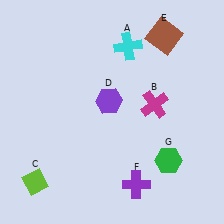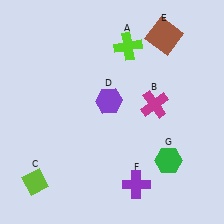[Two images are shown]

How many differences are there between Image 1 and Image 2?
There is 1 difference between the two images.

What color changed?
The cross (A) changed from cyan in Image 1 to lime in Image 2.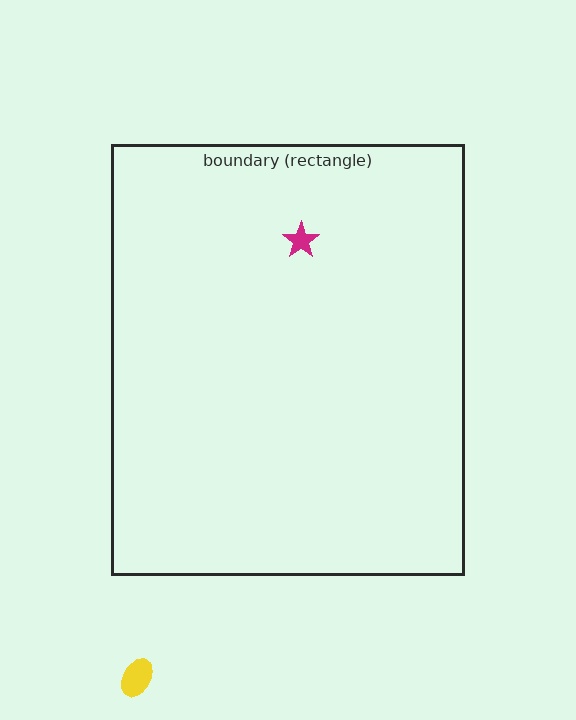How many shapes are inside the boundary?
1 inside, 1 outside.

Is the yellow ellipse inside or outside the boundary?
Outside.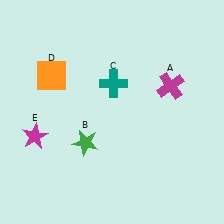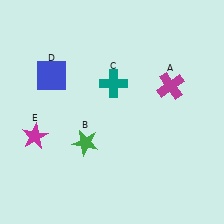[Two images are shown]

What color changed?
The square (D) changed from orange in Image 1 to blue in Image 2.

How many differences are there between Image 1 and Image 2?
There is 1 difference between the two images.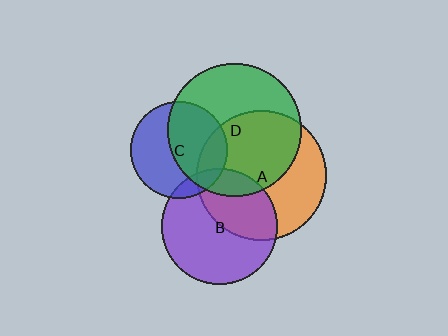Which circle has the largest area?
Circle D (green).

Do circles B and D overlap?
Yes.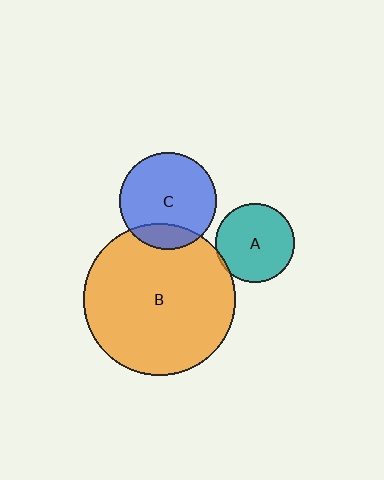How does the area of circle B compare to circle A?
Approximately 3.7 times.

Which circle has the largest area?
Circle B (orange).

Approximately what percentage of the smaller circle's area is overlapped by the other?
Approximately 15%.